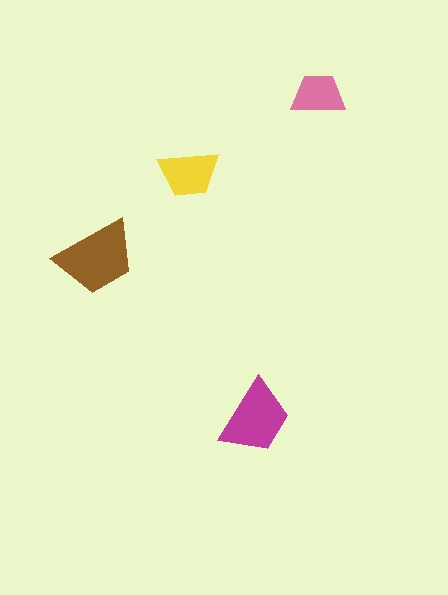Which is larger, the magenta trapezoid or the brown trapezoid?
The brown one.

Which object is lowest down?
The magenta trapezoid is bottommost.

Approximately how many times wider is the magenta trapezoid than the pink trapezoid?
About 1.5 times wider.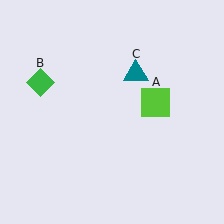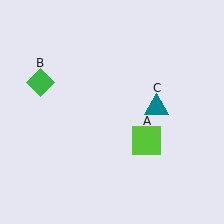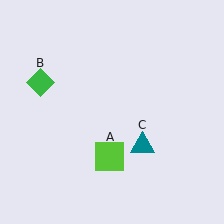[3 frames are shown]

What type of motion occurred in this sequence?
The lime square (object A), teal triangle (object C) rotated clockwise around the center of the scene.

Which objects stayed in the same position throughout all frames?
Green diamond (object B) remained stationary.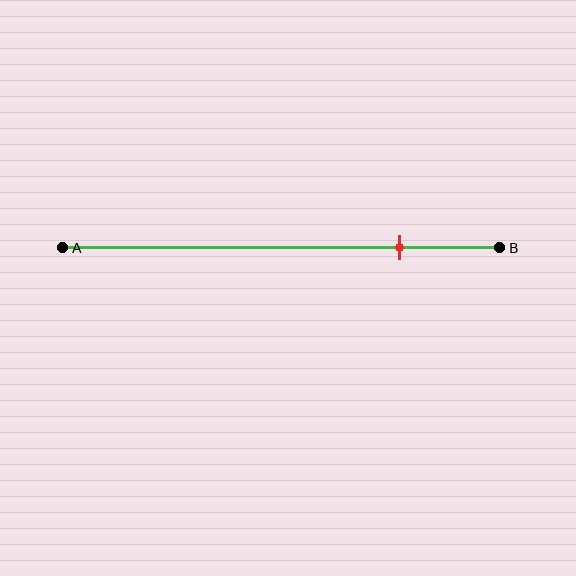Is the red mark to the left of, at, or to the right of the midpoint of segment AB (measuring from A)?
The red mark is to the right of the midpoint of segment AB.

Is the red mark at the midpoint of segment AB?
No, the mark is at about 75% from A, not at the 50% midpoint.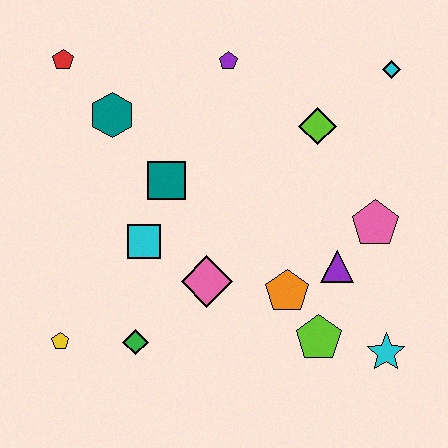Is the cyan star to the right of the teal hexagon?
Yes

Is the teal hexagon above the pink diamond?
Yes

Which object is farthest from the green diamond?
The cyan diamond is farthest from the green diamond.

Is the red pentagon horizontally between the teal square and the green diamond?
No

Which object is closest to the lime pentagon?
The orange pentagon is closest to the lime pentagon.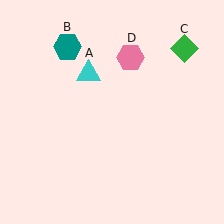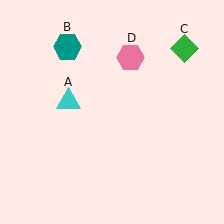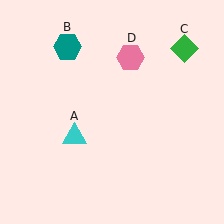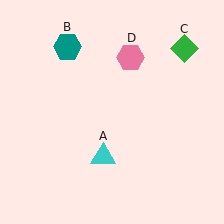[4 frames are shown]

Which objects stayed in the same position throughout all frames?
Teal hexagon (object B) and green diamond (object C) and pink hexagon (object D) remained stationary.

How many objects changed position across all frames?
1 object changed position: cyan triangle (object A).